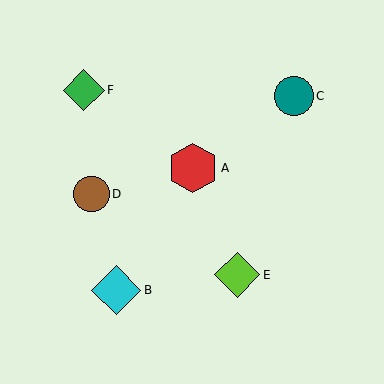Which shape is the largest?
The red hexagon (labeled A) is the largest.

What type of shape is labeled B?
Shape B is a cyan diamond.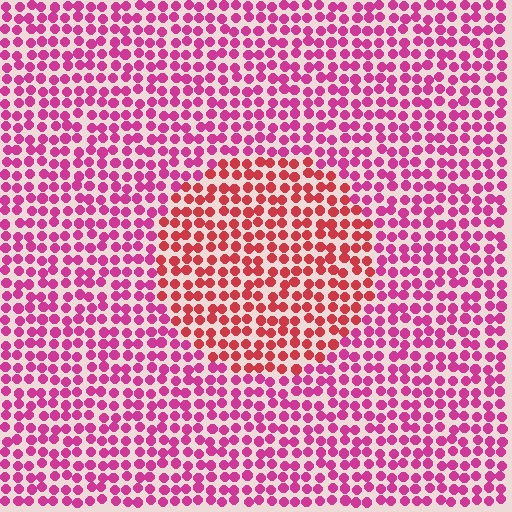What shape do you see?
I see a circle.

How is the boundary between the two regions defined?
The boundary is defined purely by a slight shift in hue (about 33 degrees). Spacing, size, and orientation are identical on both sides.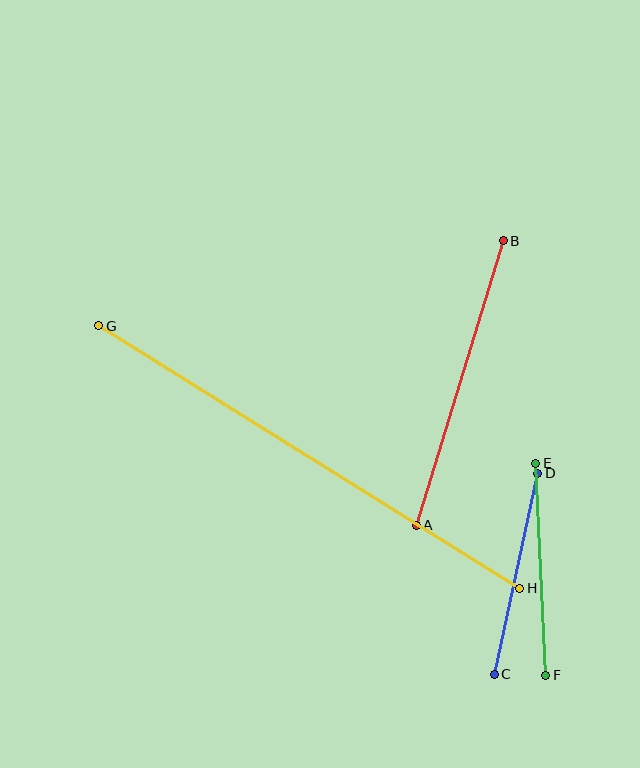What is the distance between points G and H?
The distance is approximately 496 pixels.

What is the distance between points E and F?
The distance is approximately 213 pixels.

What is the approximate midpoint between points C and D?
The midpoint is at approximately (516, 574) pixels.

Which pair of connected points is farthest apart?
Points G and H are farthest apart.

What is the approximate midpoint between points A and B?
The midpoint is at approximately (460, 383) pixels.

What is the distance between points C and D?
The distance is approximately 206 pixels.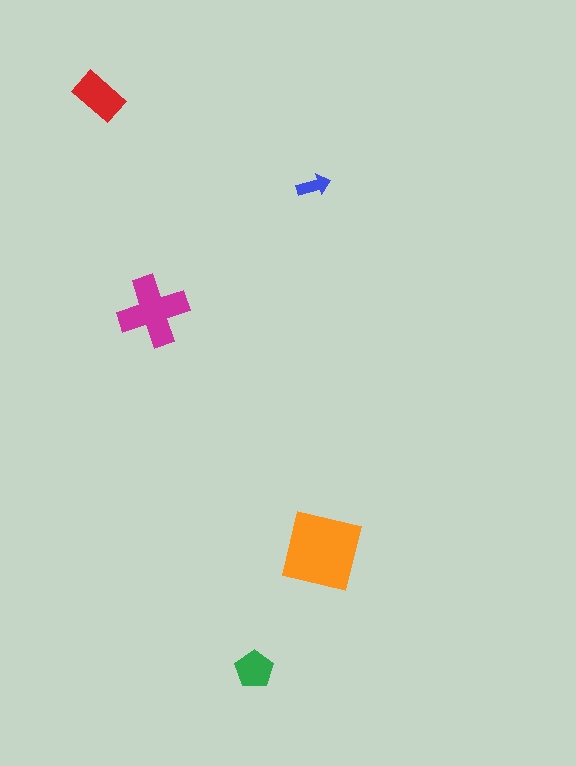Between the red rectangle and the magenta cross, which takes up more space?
The magenta cross.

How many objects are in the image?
There are 5 objects in the image.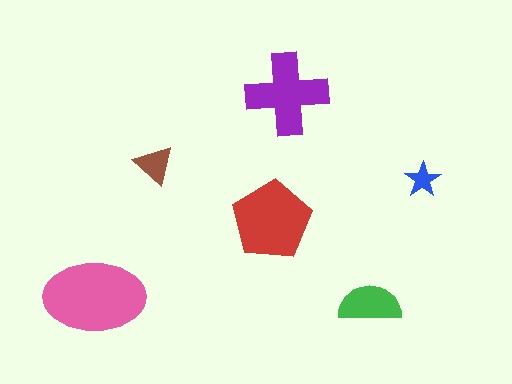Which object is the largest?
The pink ellipse.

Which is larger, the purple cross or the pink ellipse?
The pink ellipse.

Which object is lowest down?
The green semicircle is bottommost.